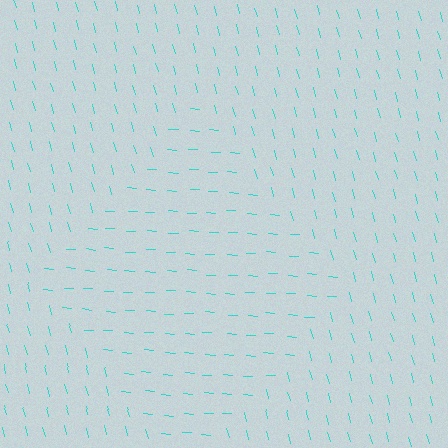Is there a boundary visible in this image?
Yes, there is a texture boundary formed by a change in line orientation.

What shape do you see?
I see a diamond.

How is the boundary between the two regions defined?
The boundary is defined purely by a change in line orientation (approximately 71 degrees difference). All lines are the same color and thickness.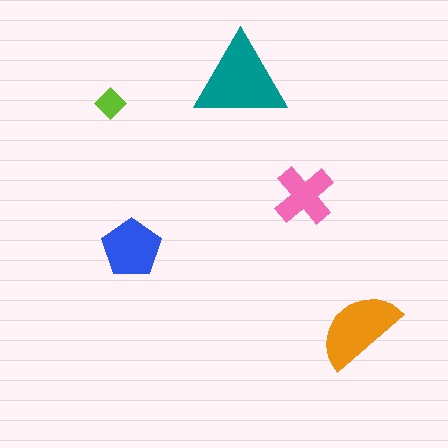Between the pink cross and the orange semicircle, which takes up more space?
The orange semicircle.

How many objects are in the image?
There are 5 objects in the image.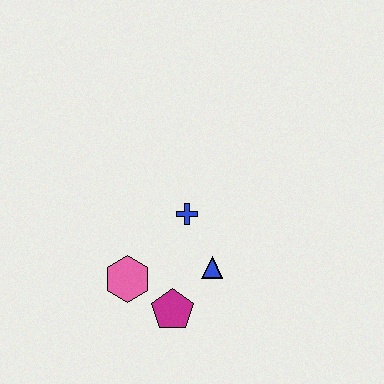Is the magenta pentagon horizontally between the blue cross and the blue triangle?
No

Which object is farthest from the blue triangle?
The pink hexagon is farthest from the blue triangle.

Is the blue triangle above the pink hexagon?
Yes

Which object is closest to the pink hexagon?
The magenta pentagon is closest to the pink hexagon.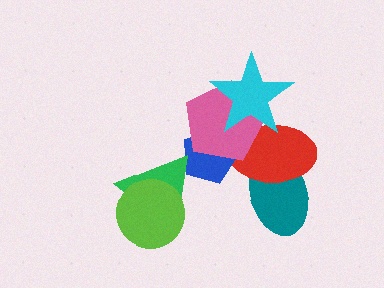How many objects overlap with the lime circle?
1 object overlaps with the lime circle.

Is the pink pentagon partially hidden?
Yes, it is partially covered by another shape.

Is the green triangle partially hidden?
Yes, it is partially covered by another shape.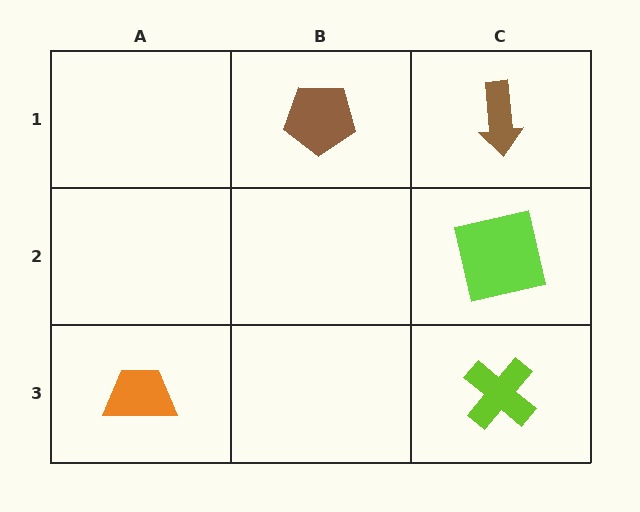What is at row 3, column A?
An orange trapezoid.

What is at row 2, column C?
A lime square.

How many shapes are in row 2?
1 shape.